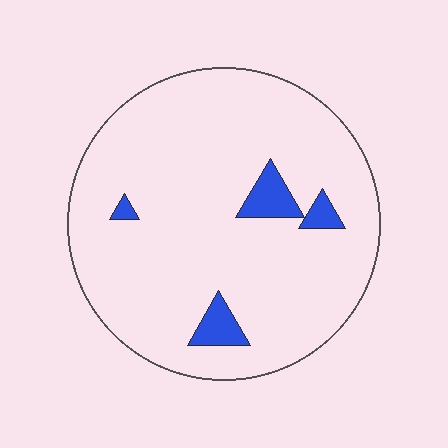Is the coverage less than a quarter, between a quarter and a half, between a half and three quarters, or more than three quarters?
Less than a quarter.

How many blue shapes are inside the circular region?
4.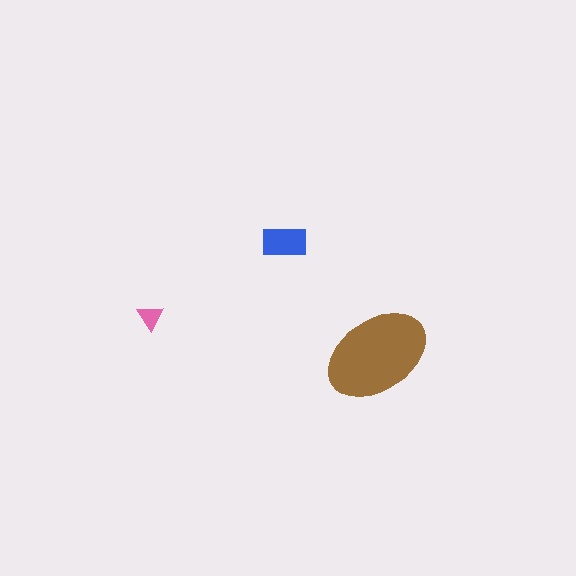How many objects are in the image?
There are 3 objects in the image.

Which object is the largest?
The brown ellipse.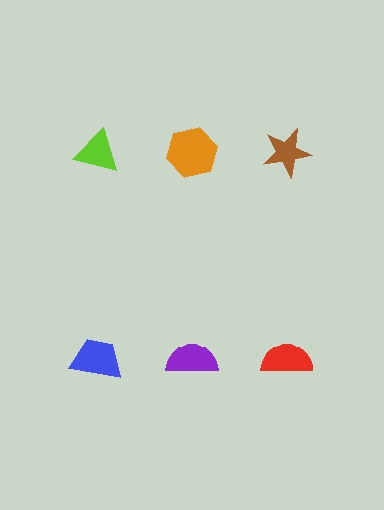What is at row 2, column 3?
A red semicircle.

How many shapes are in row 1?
3 shapes.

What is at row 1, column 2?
An orange hexagon.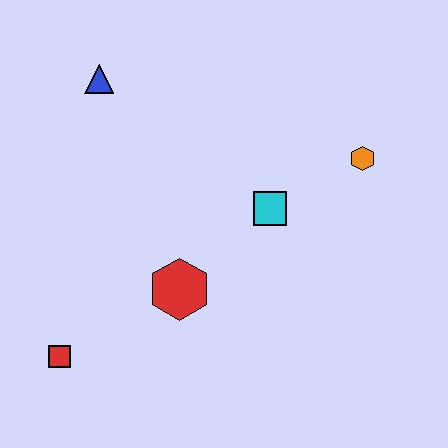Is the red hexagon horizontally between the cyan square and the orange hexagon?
No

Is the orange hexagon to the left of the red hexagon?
No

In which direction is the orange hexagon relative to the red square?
The orange hexagon is to the right of the red square.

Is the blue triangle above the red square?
Yes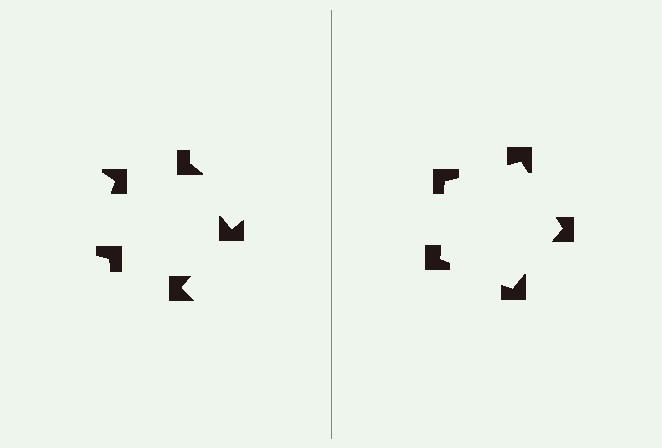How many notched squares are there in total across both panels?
10 — 5 on each side.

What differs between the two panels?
The notched squares are positioned identically on both sides; only the wedge orientations differ. On the right they align to a pentagon; on the left they are misaligned.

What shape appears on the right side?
An illusory pentagon.